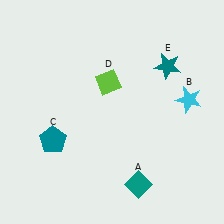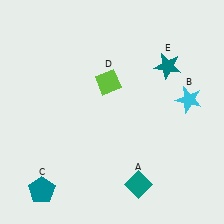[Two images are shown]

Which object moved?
The teal pentagon (C) moved down.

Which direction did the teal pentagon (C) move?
The teal pentagon (C) moved down.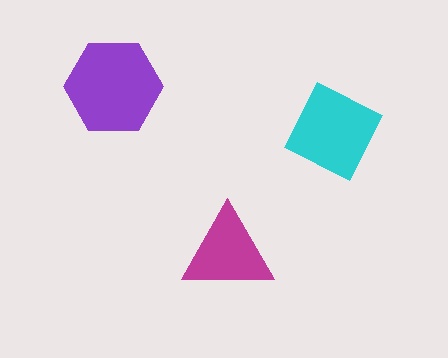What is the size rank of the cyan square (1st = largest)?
2nd.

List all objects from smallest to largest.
The magenta triangle, the cyan square, the purple hexagon.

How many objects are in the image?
There are 3 objects in the image.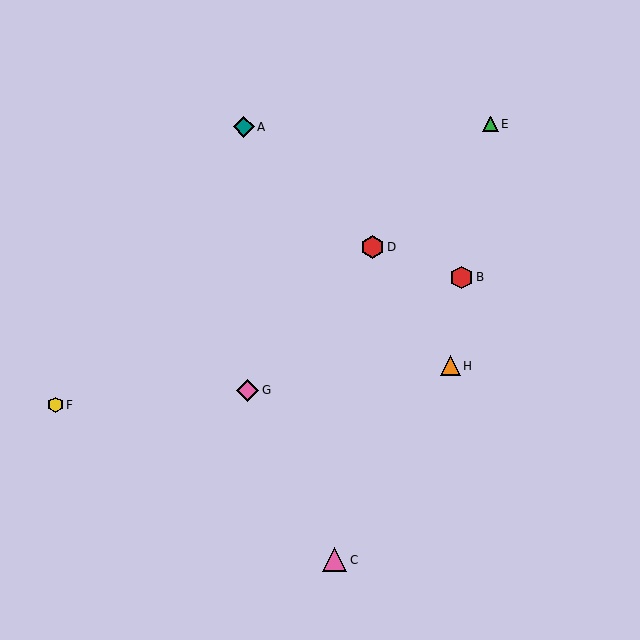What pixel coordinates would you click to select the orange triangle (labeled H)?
Click at (450, 366) to select the orange triangle H.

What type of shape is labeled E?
Shape E is a green triangle.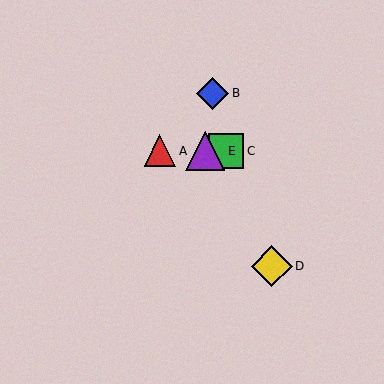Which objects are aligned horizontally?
Objects A, C, E are aligned horizontally.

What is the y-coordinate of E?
Object E is at y≈151.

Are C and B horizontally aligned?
No, C is at y≈151 and B is at y≈93.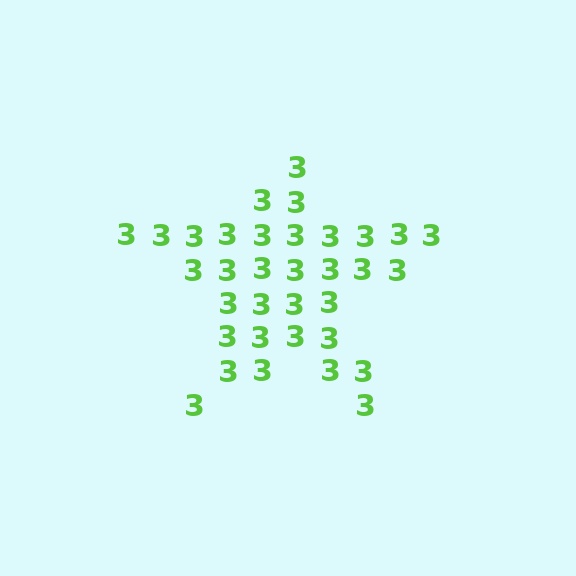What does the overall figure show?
The overall figure shows a star.